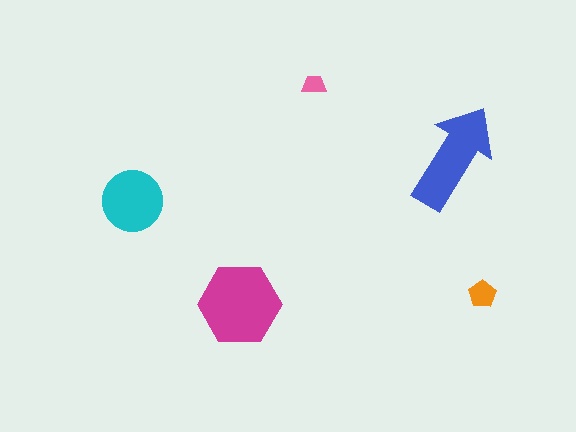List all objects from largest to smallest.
The magenta hexagon, the blue arrow, the cyan circle, the orange pentagon, the pink trapezoid.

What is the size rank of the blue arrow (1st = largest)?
2nd.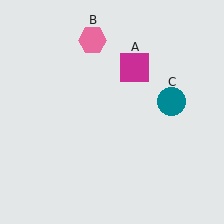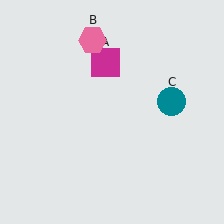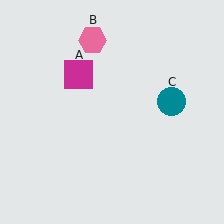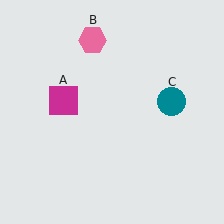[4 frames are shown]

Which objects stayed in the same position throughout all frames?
Pink hexagon (object B) and teal circle (object C) remained stationary.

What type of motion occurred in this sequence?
The magenta square (object A) rotated counterclockwise around the center of the scene.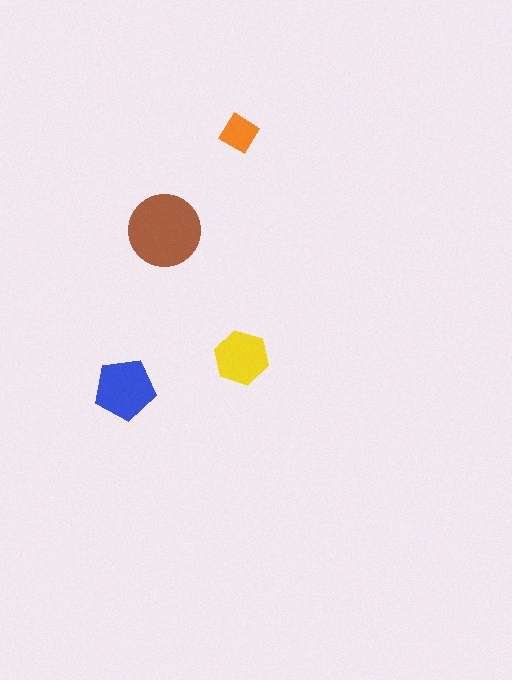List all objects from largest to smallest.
The brown circle, the blue pentagon, the yellow hexagon, the orange diamond.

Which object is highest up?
The orange diamond is topmost.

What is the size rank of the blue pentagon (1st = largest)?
2nd.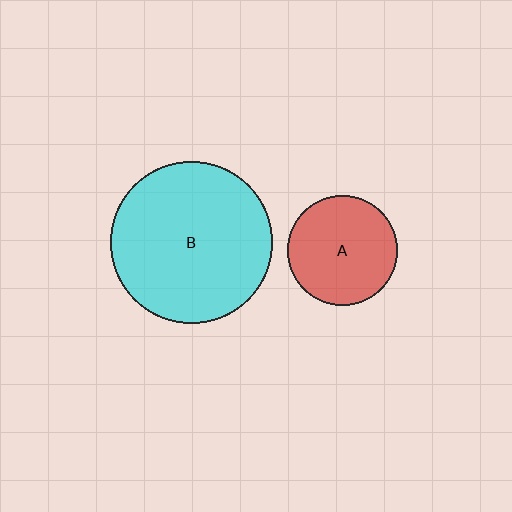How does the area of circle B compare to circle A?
Approximately 2.2 times.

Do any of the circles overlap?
No, none of the circles overlap.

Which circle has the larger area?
Circle B (cyan).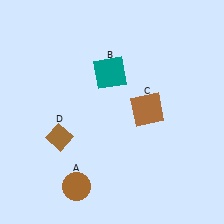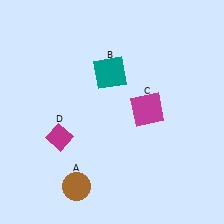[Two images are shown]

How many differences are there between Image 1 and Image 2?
There are 2 differences between the two images.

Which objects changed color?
C changed from brown to magenta. D changed from brown to magenta.